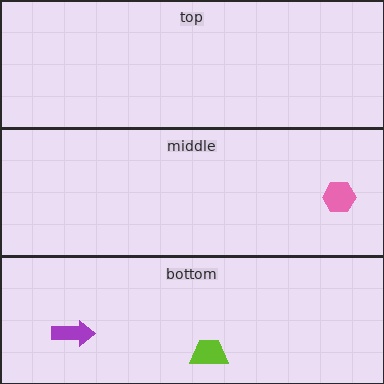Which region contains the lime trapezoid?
The bottom region.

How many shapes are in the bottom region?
2.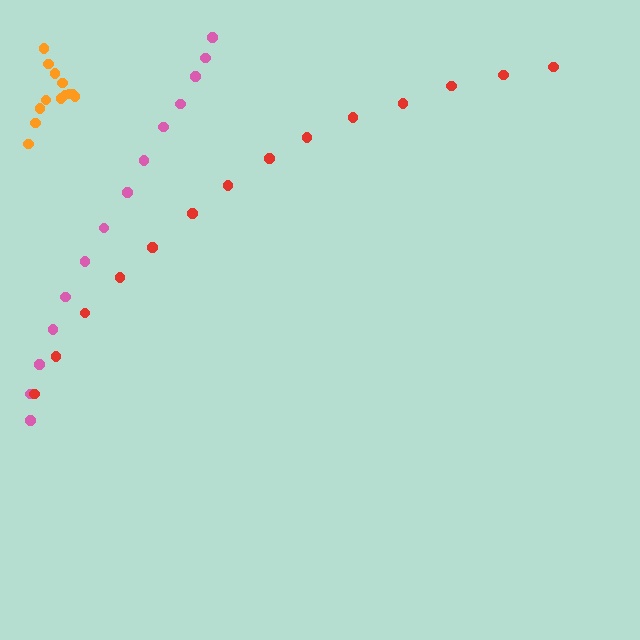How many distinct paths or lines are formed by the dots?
There are 3 distinct paths.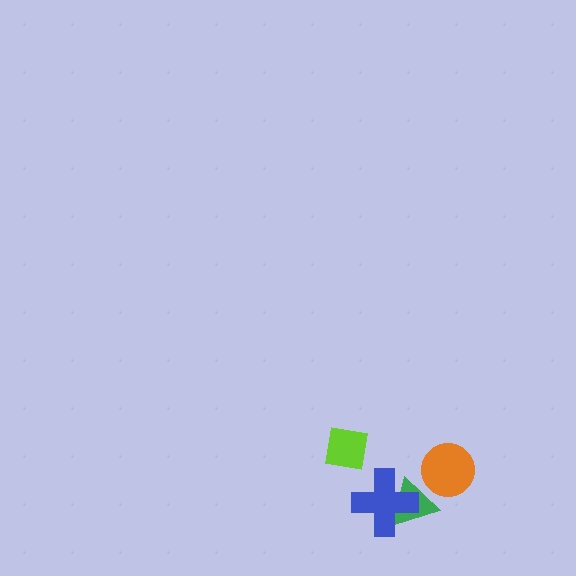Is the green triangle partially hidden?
Yes, it is partially covered by another shape.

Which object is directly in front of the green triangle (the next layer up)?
The orange circle is directly in front of the green triangle.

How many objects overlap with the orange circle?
1 object overlaps with the orange circle.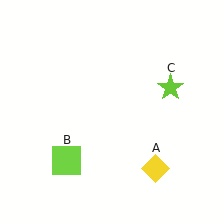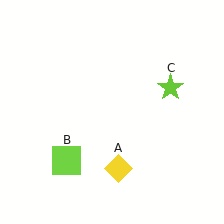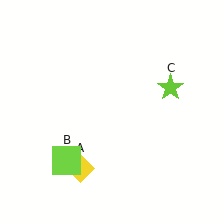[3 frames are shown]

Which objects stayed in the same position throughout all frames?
Lime square (object B) and lime star (object C) remained stationary.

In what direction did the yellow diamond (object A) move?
The yellow diamond (object A) moved left.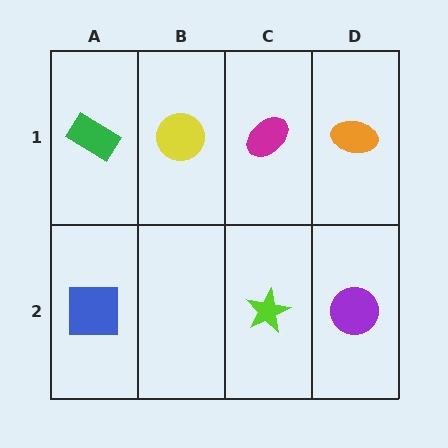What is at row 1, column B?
A yellow circle.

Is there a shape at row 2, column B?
No, that cell is empty.